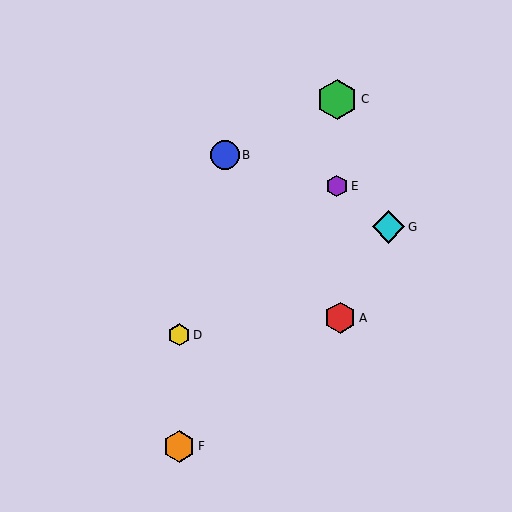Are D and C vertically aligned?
No, D is at x≈179 and C is at x≈337.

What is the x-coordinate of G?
Object G is at x≈388.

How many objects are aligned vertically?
2 objects (D, F) are aligned vertically.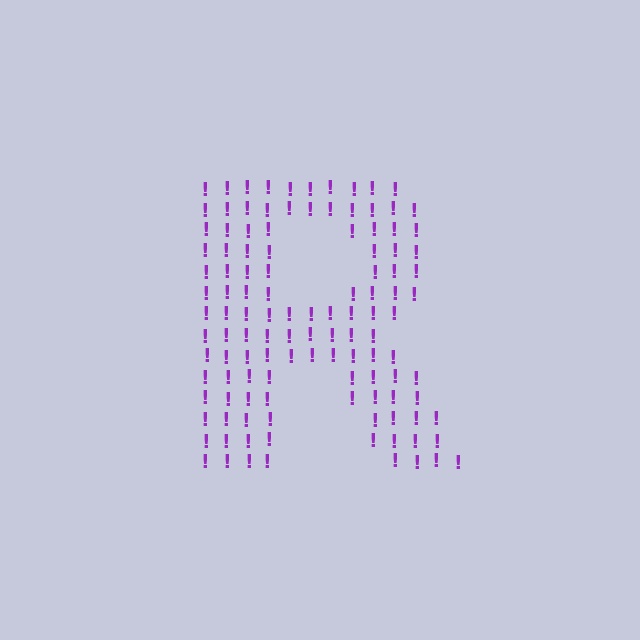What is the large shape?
The large shape is the letter R.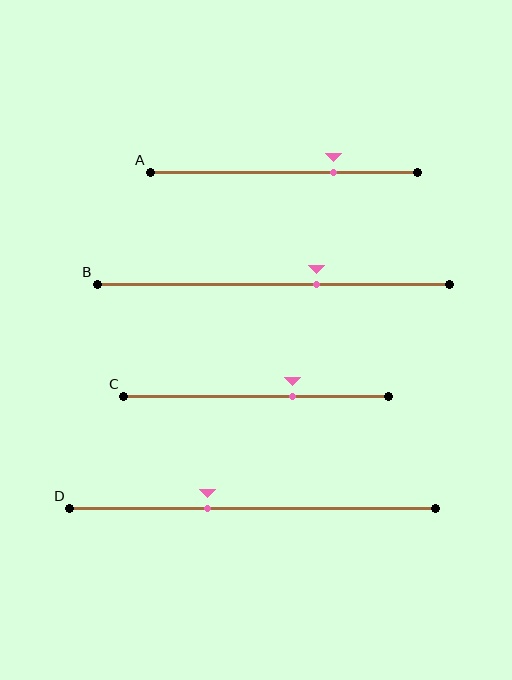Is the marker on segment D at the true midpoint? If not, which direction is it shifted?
No, the marker on segment D is shifted to the left by about 12% of the segment length.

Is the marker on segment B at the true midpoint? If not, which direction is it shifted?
No, the marker on segment B is shifted to the right by about 12% of the segment length.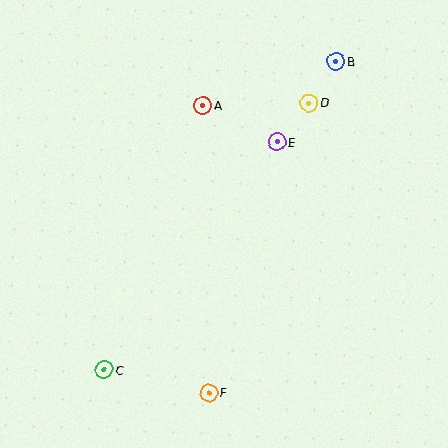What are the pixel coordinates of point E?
Point E is at (277, 142).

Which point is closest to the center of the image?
Point E at (277, 142) is closest to the center.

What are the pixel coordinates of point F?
Point F is at (209, 393).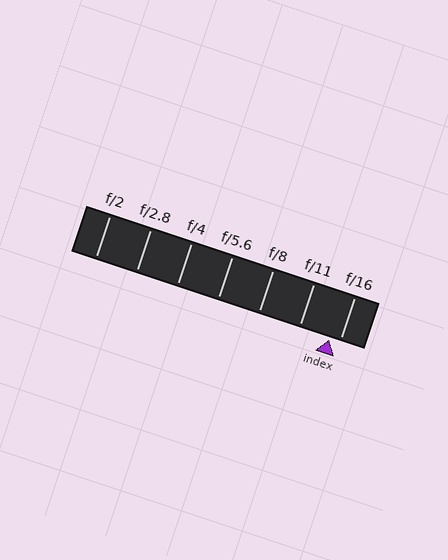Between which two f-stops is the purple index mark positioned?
The index mark is between f/11 and f/16.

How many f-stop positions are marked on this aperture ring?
There are 7 f-stop positions marked.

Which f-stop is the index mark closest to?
The index mark is closest to f/16.